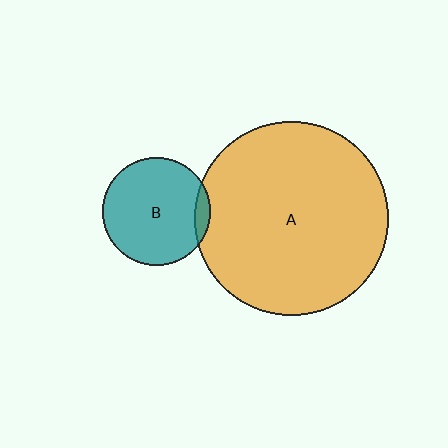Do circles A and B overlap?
Yes.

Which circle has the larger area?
Circle A (orange).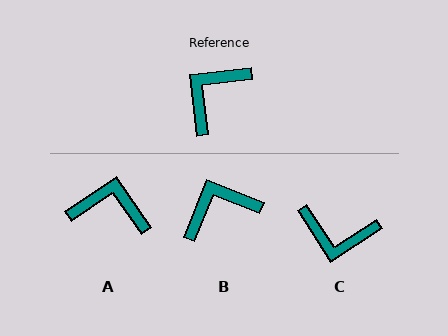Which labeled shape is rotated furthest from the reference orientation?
C, about 116 degrees away.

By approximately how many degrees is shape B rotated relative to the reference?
Approximately 28 degrees clockwise.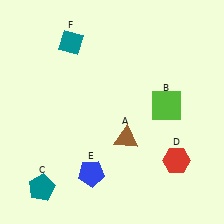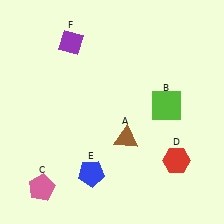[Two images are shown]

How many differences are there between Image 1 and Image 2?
There are 2 differences between the two images.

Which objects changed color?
C changed from teal to pink. F changed from teal to purple.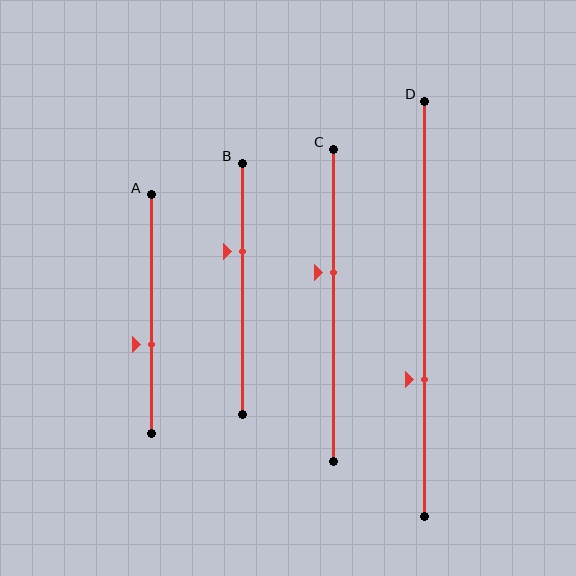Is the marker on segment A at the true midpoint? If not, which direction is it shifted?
No, the marker on segment A is shifted downward by about 13% of the segment length.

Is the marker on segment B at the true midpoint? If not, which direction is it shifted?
No, the marker on segment B is shifted upward by about 15% of the segment length.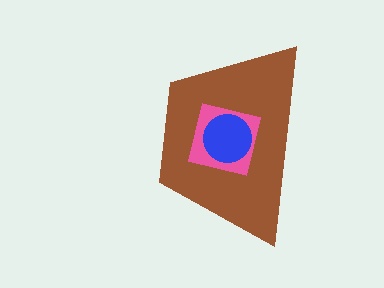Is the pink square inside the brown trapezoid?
Yes.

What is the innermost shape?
The blue circle.